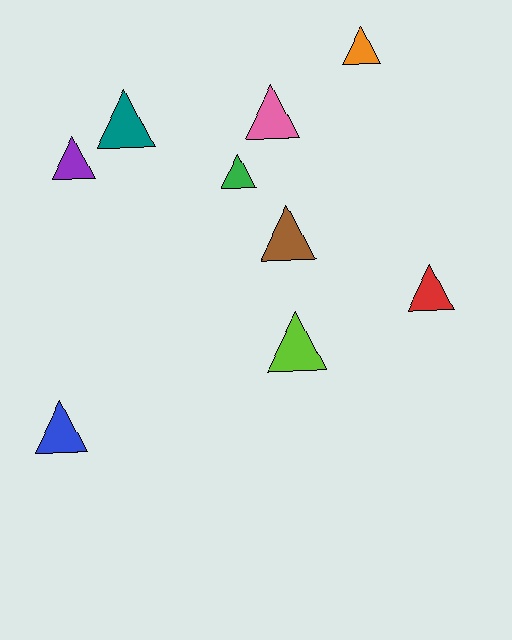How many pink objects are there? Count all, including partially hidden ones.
There is 1 pink object.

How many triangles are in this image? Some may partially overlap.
There are 9 triangles.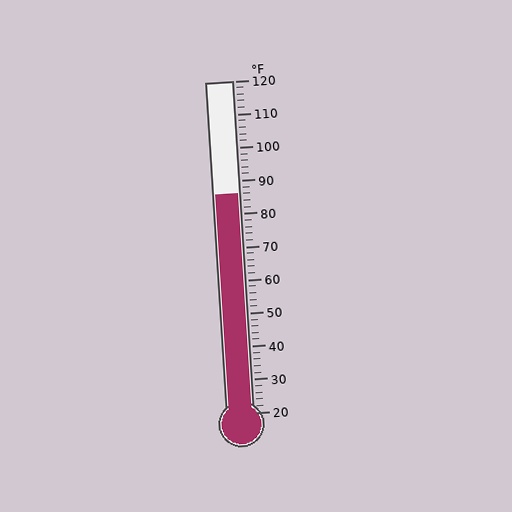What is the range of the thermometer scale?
The thermometer scale ranges from 20°F to 120°F.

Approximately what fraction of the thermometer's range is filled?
The thermometer is filled to approximately 65% of its range.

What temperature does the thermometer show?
The thermometer shows approximately 86°F.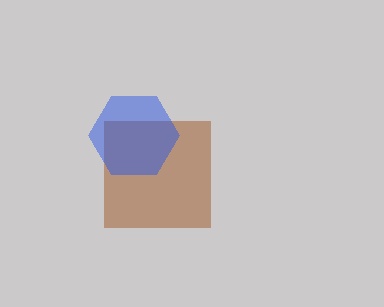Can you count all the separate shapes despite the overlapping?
Yes, there are 2 separate shapes.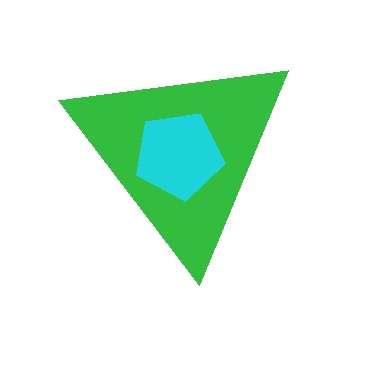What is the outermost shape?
The green triangle.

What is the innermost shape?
The cyan pentagon.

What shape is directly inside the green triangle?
The cyan pentagon.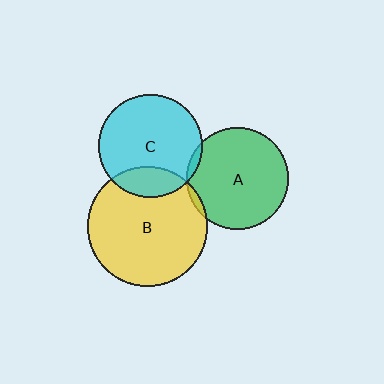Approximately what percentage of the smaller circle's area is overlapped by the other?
Approximately 5%.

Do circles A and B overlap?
Yes.